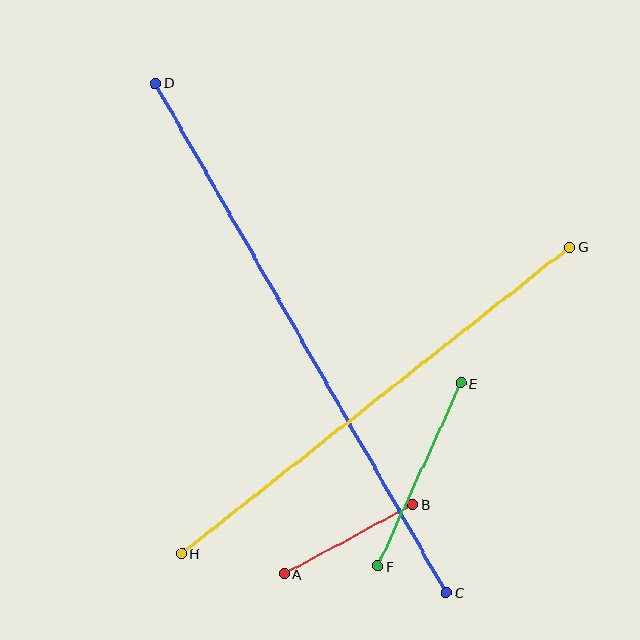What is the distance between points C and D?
The distance is approximately 587 pixels.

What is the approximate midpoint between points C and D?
The midpoint is at approximately (301, 338) pixels.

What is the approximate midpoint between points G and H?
The midpoint is at approximately (376, 400) pixels.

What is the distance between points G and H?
The distance is approximately 495 pixels.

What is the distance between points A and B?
The distance is approximately 146 pixels.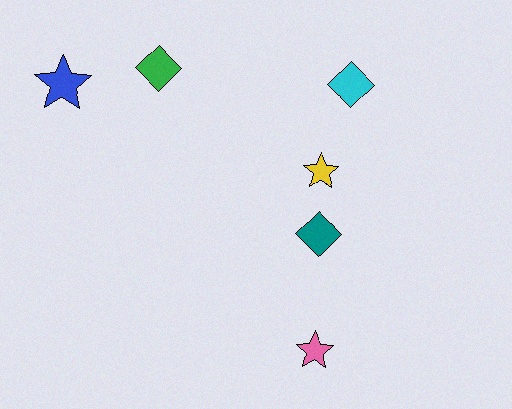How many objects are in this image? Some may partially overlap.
There are 6 objects.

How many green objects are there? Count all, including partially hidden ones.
There is 1 green object.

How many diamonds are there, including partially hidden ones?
There are 3 diamonds.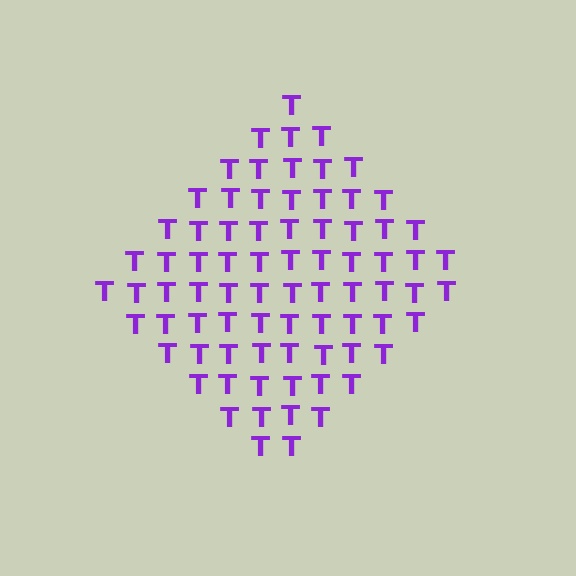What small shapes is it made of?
It is made of small letter T's.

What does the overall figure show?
The overall figure shows a diamond.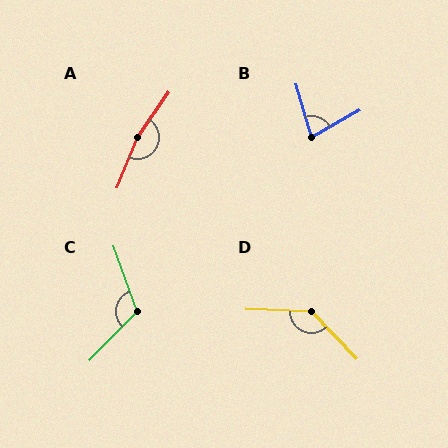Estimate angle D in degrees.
Approximately 136 degrees.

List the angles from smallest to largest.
B (77°), C (116°), D (136°), A (168°).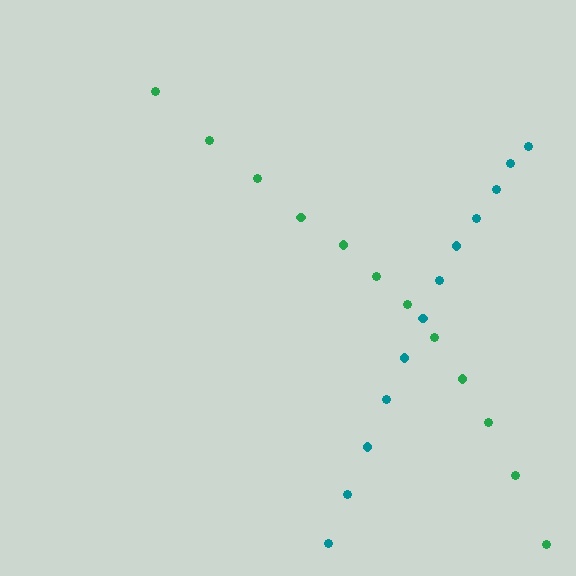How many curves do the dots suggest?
There are 2 distinct paths.